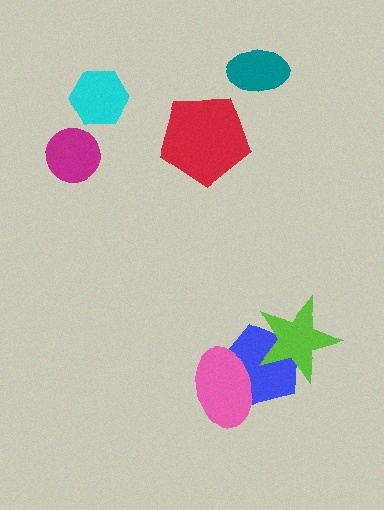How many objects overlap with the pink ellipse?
1 object overlaps with the pink ellipse.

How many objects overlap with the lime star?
1 object overlaps with the lime star.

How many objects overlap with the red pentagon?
0 objects overlap with the red pentagon.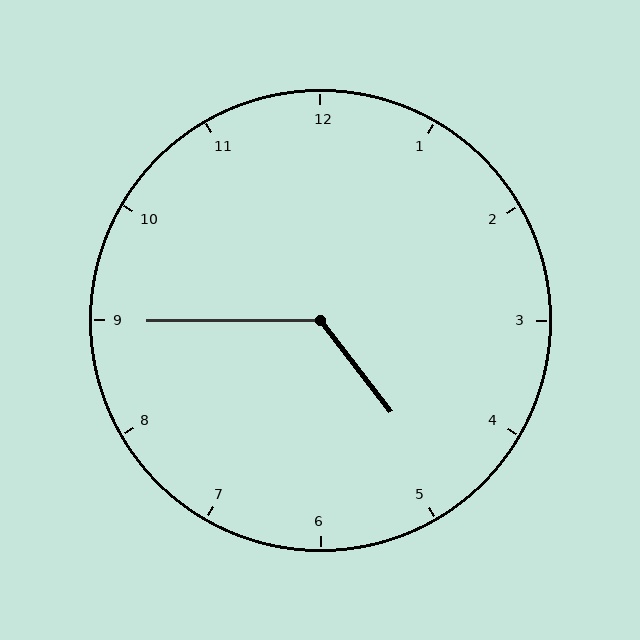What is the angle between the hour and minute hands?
Approximately 128 degrees.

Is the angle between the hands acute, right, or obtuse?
It is obtuse.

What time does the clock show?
4:45.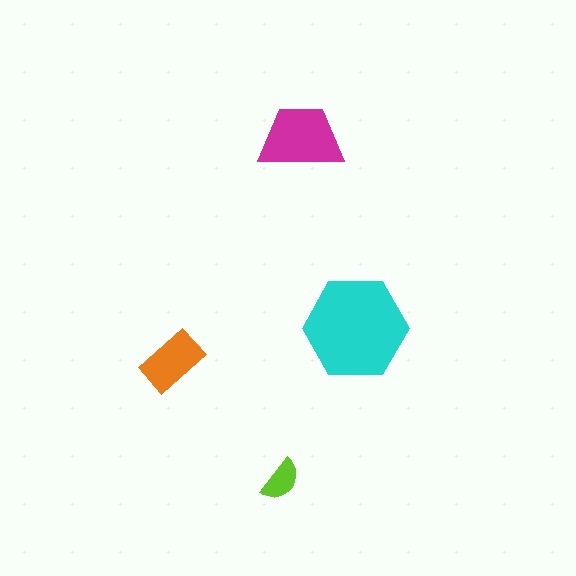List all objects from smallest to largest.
The lime semicircle, the orange rectangle, the magenta trapezoid, the cyan hexagon.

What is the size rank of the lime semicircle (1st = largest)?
4th.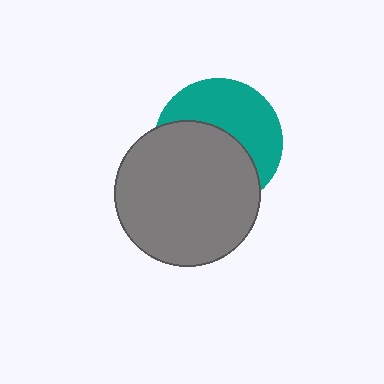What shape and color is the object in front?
The object in front is a gray circle.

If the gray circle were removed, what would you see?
You would see the complete teal circle.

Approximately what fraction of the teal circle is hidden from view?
Roughly 53% of the teal circle is hidden behind the gray circle.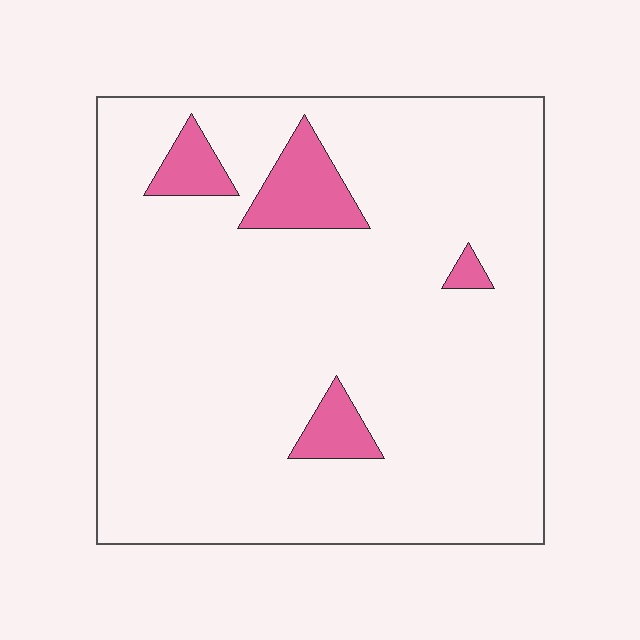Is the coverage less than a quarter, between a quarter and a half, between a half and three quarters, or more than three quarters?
Less than a quarter.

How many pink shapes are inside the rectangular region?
4.